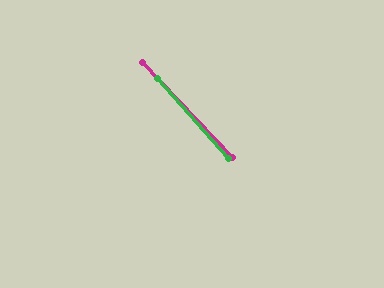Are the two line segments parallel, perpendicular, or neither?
Parallel — their directions differ by only 1.6°.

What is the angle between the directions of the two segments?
Approximately 2 degrees.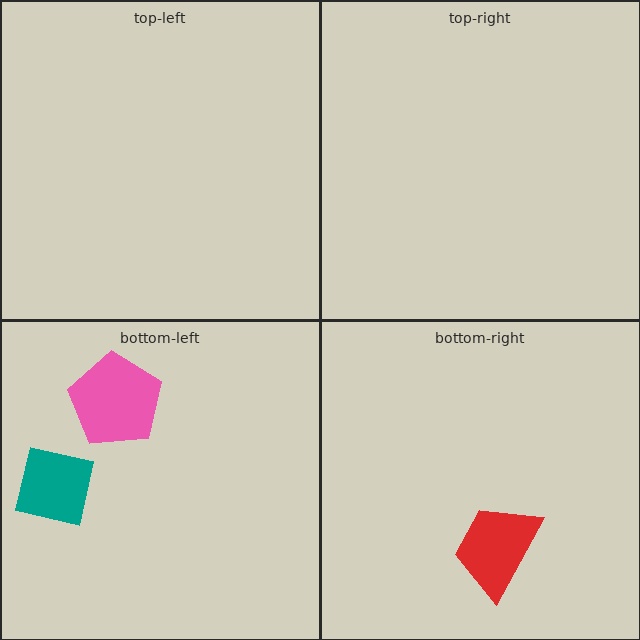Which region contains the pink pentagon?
The bottom-left region.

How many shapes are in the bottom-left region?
2.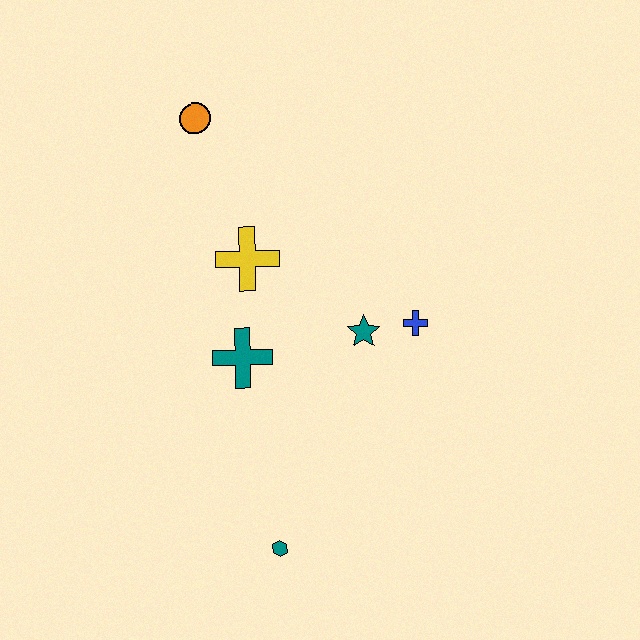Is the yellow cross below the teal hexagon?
No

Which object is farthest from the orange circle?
The teal hexagon is farthest from the orange circle.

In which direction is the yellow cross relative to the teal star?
The yellow cross is to the left of the teal star.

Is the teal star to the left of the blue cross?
Yes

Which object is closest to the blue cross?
The teal star is closest to the blue cross.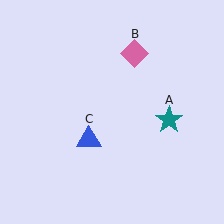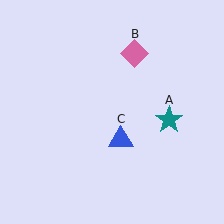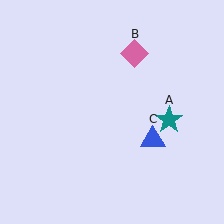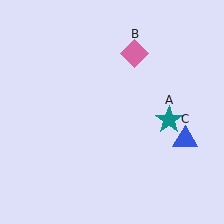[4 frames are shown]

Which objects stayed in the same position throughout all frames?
Teal star (object A) and pink diamond (object B) remained stationary.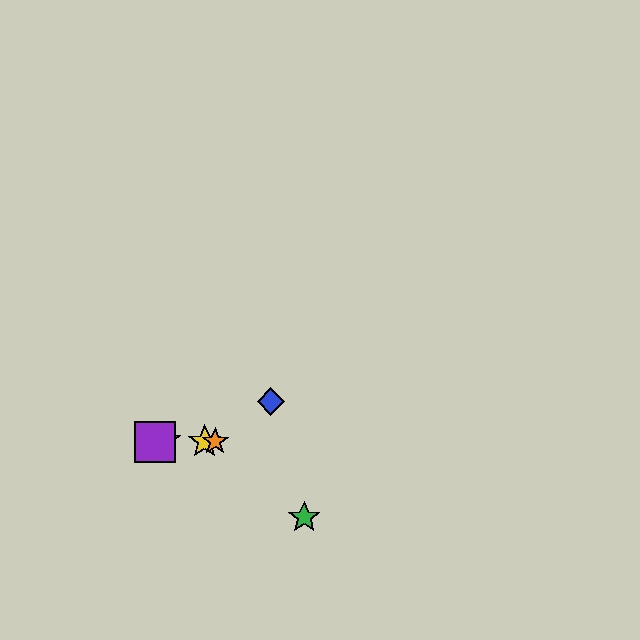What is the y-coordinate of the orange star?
The orange star is at y≈442.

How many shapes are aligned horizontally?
4 shapes (the red star, the yellow star, the purple square, the orange star) are aligned horizontally.